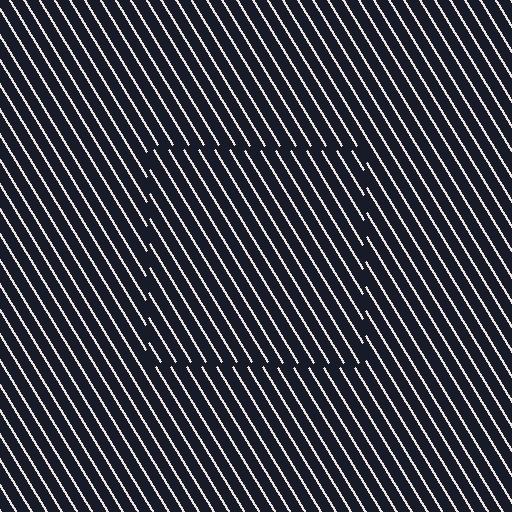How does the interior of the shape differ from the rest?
The interior of the shape contains the same grating, shifted by half a period — the contour is defined by the phase discontinuity where line-ends from the inner and outer gratings abut.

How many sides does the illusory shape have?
4 sides — the line-ends trace a square.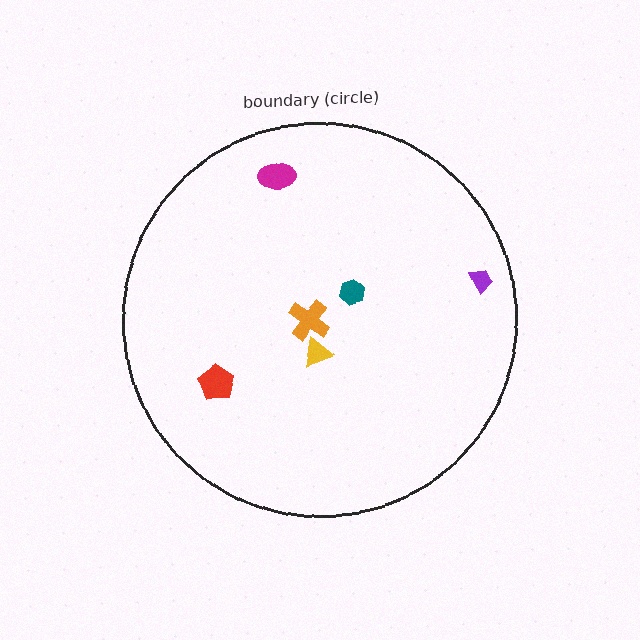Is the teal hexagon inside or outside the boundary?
Inside.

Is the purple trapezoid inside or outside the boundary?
Inside.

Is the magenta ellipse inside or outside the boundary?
Inside.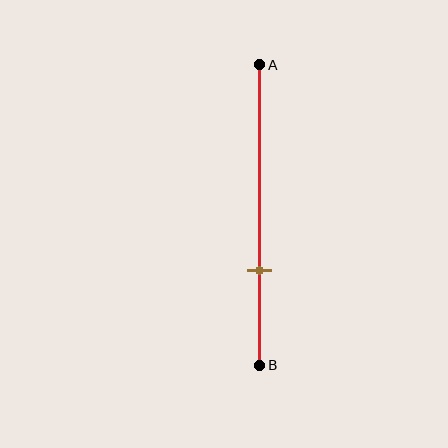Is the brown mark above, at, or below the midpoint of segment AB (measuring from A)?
The brown mark is below the midpoint of segment AB.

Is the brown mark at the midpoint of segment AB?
No, the mark is at about 70% from A, not at the 50% midpoint.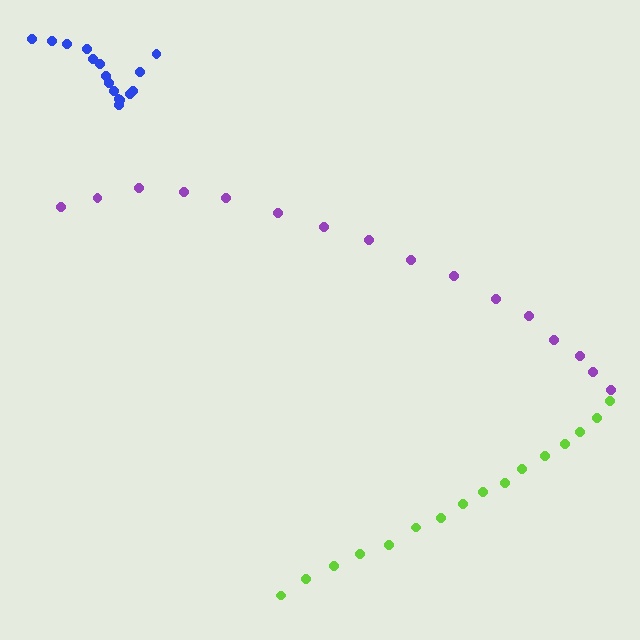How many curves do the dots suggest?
There are 3 distinct paths.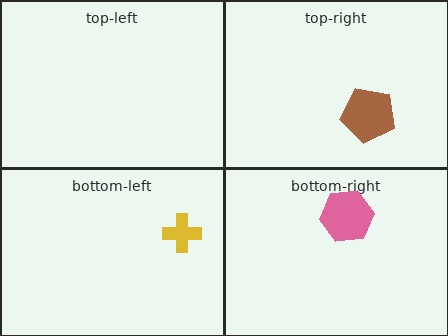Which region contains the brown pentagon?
The top-right region.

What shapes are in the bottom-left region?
The yellow cross.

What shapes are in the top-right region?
The brown pentagon.